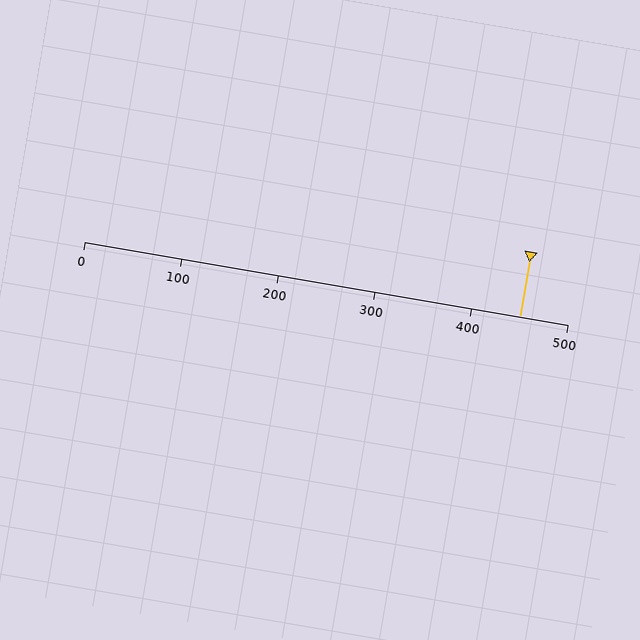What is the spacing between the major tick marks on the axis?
The major ticks are spaced 100 apart.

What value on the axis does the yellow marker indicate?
The marker indicates approximately 450.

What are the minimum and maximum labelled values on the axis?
The axis runs from 0 to 500.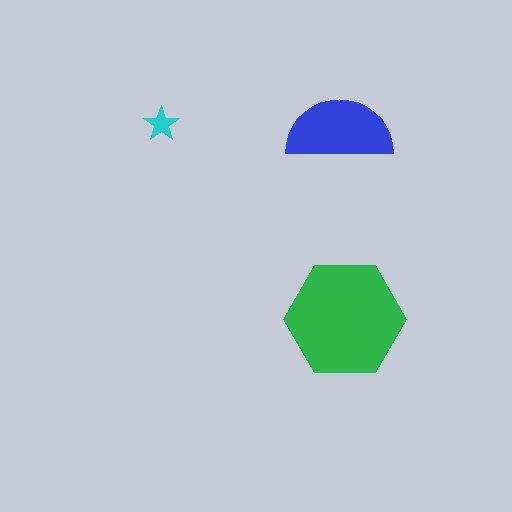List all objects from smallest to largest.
The cyan star, the blue semicircle, the green hexagon.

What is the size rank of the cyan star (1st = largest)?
3rd.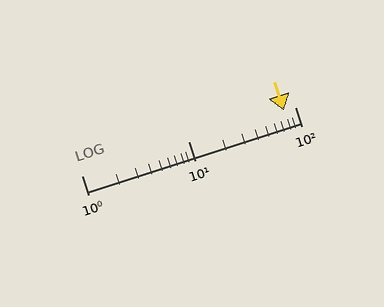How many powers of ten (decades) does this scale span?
The scale spans 2 decades, from 1 to 100.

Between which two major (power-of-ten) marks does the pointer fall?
The pointer is between 10 and 100.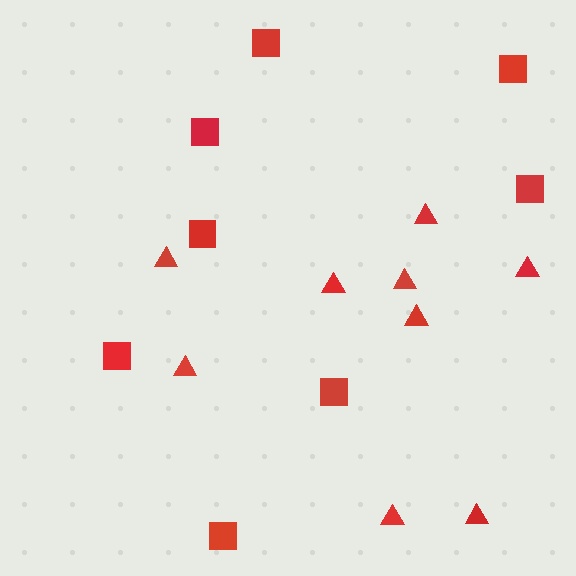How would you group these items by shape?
There are 2 groups: one group of triangles (9) and one group of squares (8).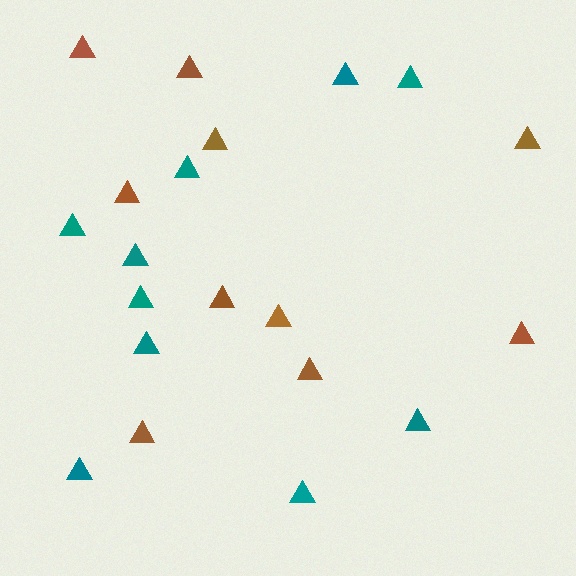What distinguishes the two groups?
There are 2 groups: one group of brown triangles (10) and one group of teal triangles (10).